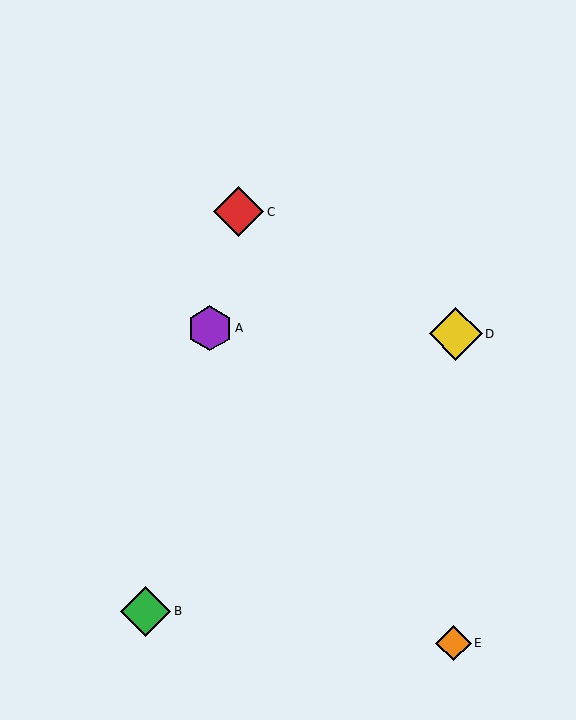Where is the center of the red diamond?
The center of the red diamond is at (239, 212).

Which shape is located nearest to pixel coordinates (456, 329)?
The yellow diamond (labeled D) at (456, 334) is nearest to that location.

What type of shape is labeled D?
Shape D is a yellow diamond.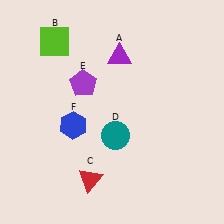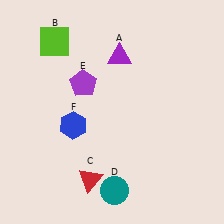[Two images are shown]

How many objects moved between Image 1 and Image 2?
1 object moved between the two images.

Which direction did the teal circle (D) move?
The teal circle (D) moved down.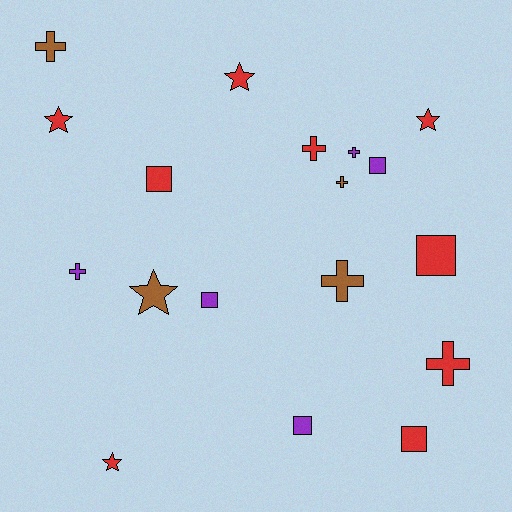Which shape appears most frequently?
Cross, with 7 objects.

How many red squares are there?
There are 3 red squares.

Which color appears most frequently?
Red, with 9 objects.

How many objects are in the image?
There are 18 objects.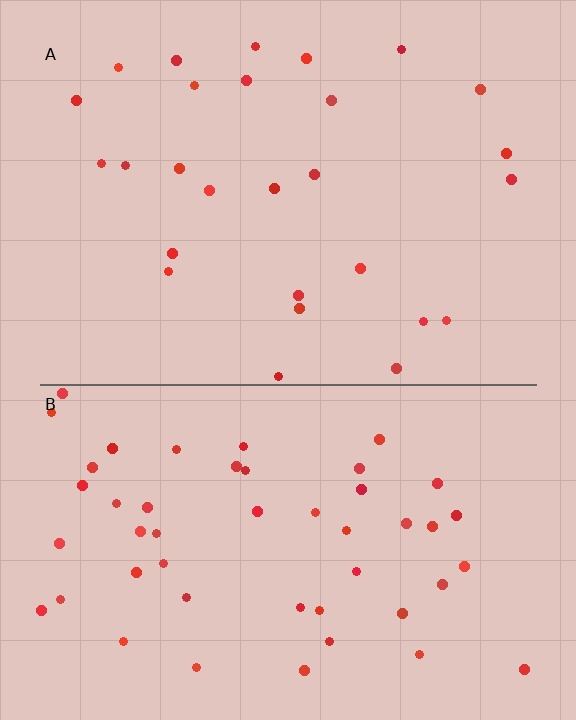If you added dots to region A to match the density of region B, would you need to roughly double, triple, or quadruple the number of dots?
Approximately double.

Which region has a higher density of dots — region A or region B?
B (the bottom).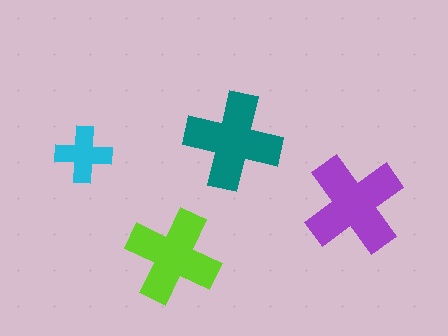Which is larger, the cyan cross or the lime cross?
The lime one.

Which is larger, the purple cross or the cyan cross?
The purple one.